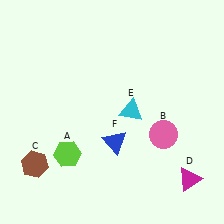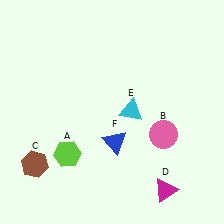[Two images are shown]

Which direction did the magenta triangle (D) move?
The magenta triangle (D) moved left.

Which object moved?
The magenta triangle (D) moved left.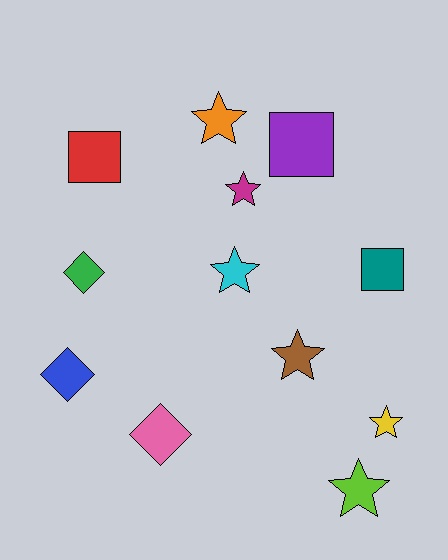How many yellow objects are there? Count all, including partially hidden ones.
There is 1 yellow object.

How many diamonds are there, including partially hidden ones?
There are 3 diamonds.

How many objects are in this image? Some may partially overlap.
There are 12 objects.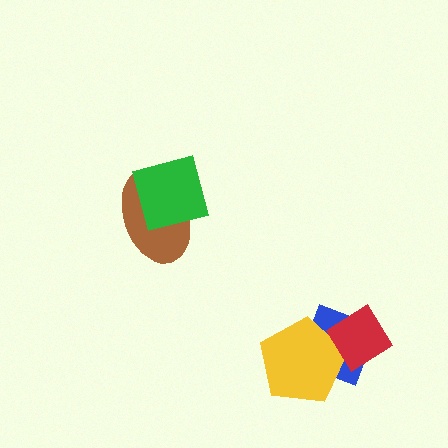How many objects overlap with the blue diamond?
2 objects overlap with the blue diamond.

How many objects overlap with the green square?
1 object overlaps with the green square.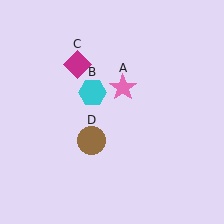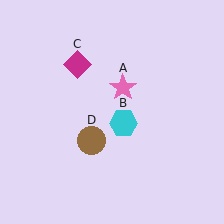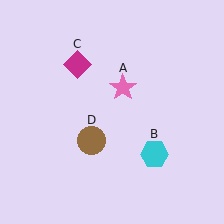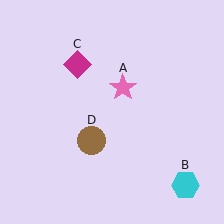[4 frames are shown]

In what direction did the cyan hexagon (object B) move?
The cyan hexagon (object B) moved down and to the right.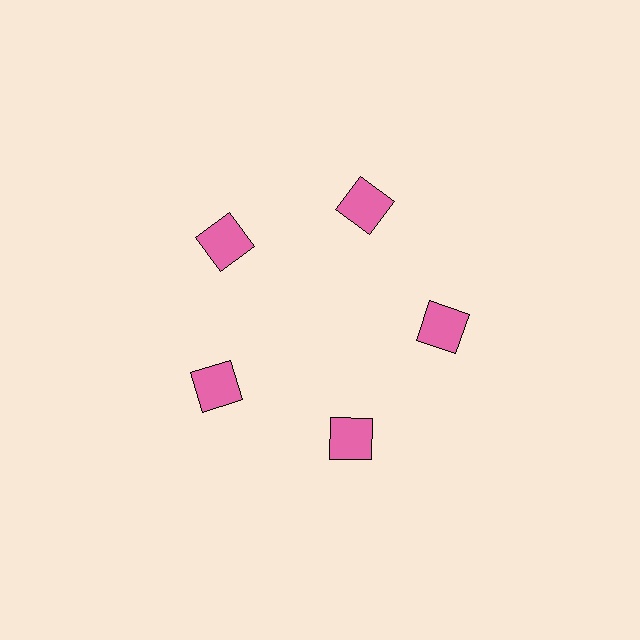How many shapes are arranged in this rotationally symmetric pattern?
There are 5 shapes, arranged in 5 groups of 1.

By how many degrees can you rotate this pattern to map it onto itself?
The pattern maps onto itself every 72 degrees of rotation.